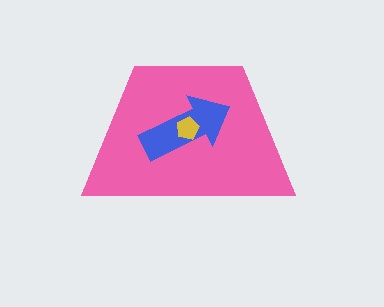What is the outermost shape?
The pink trapezoid.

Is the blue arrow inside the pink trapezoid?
Yes.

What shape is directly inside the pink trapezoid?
The blue arrow.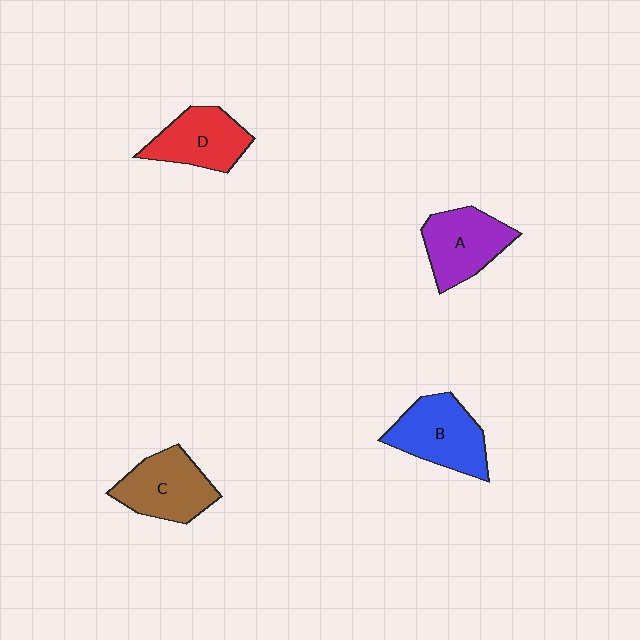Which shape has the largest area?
Shape B (blue).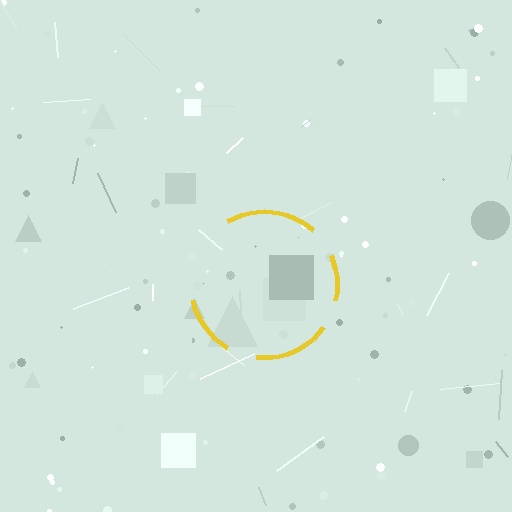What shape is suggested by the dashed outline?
The dashed outline suggests a circle.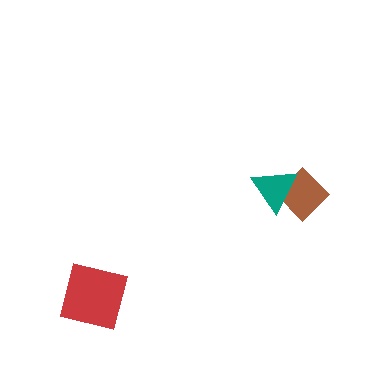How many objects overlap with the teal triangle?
1 object overlaps with the teal triangle.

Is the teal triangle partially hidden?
No, no other shape covers it.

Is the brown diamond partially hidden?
Yes, it is partially covered by another shape.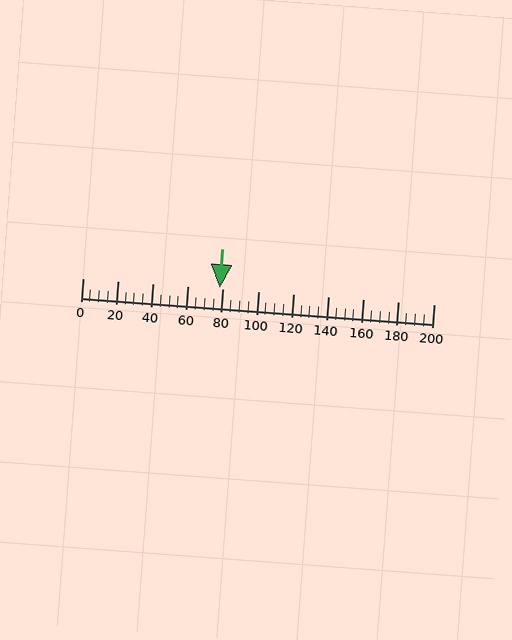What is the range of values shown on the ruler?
The ruler shows values from 0 to 200.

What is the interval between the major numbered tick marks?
The major tick marks are spaced 20 units apart.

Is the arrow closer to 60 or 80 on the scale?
The arrow is closer to 80.